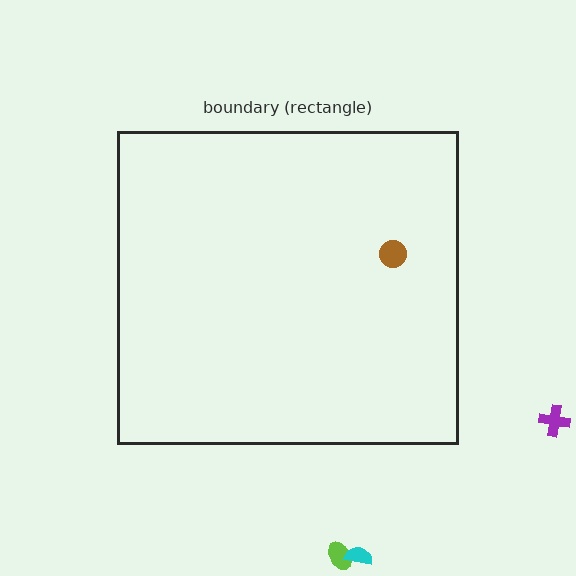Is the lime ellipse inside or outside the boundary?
Outside.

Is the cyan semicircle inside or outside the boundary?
Outside.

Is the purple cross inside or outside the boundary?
Outside.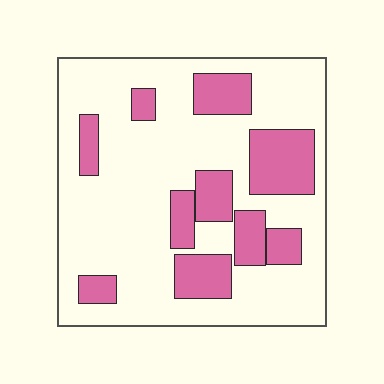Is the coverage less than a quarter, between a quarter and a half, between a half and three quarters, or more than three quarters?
Between a quarter and a half.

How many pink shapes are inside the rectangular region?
10.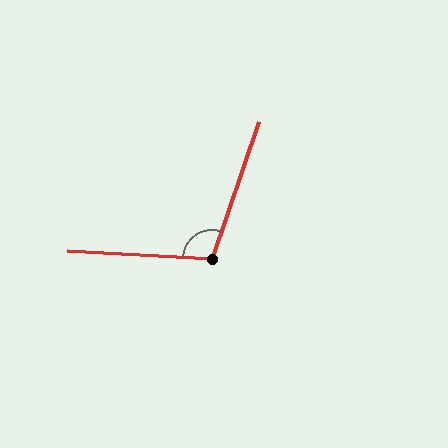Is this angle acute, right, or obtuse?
It is obtuse.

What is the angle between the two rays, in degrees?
Approximately 106 degrees.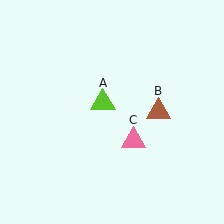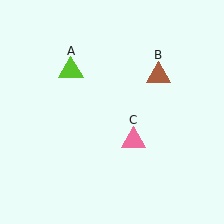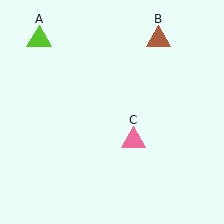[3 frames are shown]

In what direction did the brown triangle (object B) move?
The brown triangle (object B) moved up.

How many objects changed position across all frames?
2 objects changed position: lime triangle (object A), brown triangle (object B).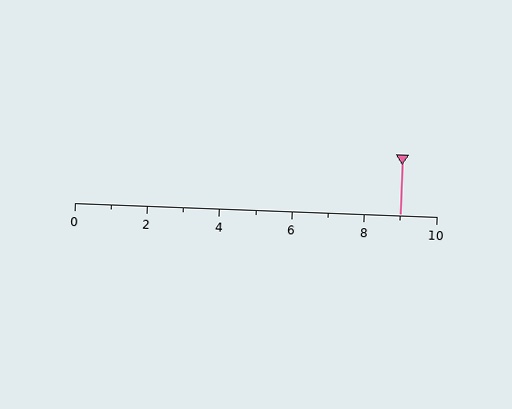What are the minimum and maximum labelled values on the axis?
The axis runs from 0 to 10.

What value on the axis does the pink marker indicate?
The marker indicates approximately 9.